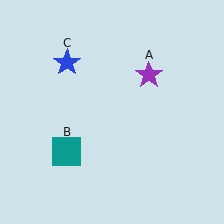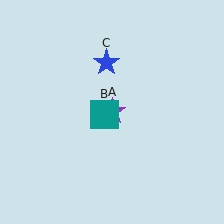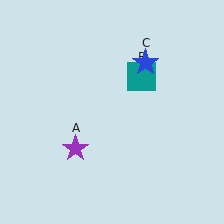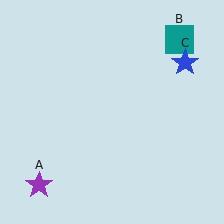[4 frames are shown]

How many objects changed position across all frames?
3 objects changed position: purple star (object A), teal square (object B), blue star (object C).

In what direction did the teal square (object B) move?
The teal square (object B) moved up and to the right.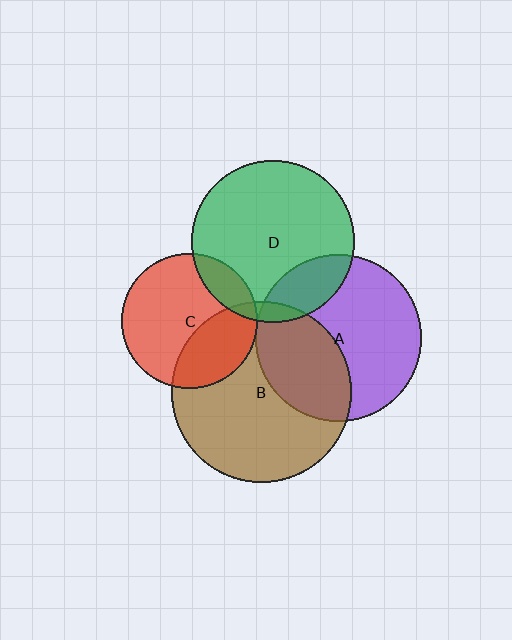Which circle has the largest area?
Circle B (brown).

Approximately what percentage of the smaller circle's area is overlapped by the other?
Approximately 20%.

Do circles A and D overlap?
Yes.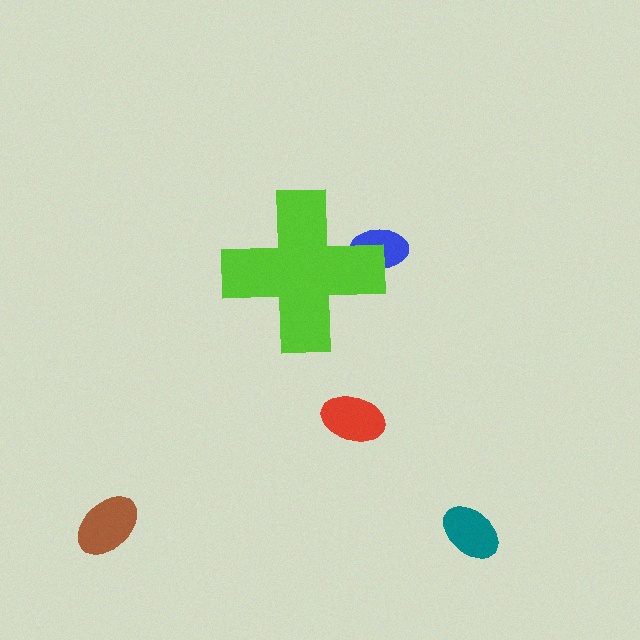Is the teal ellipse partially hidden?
No, the teal ellipse is fully visible.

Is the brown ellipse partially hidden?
No, the brown ellipse is fully visible.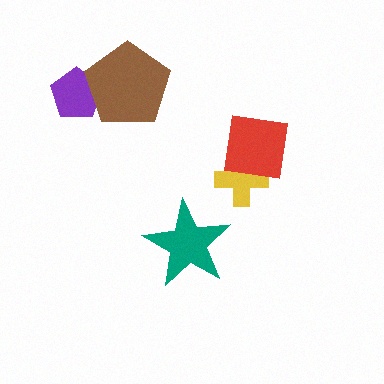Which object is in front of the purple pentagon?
The brown pentagon is in front of the purple pentagon.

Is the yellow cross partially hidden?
Yes, it is partially covered by another shape.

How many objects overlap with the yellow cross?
1 object overlaps with the yellow cross.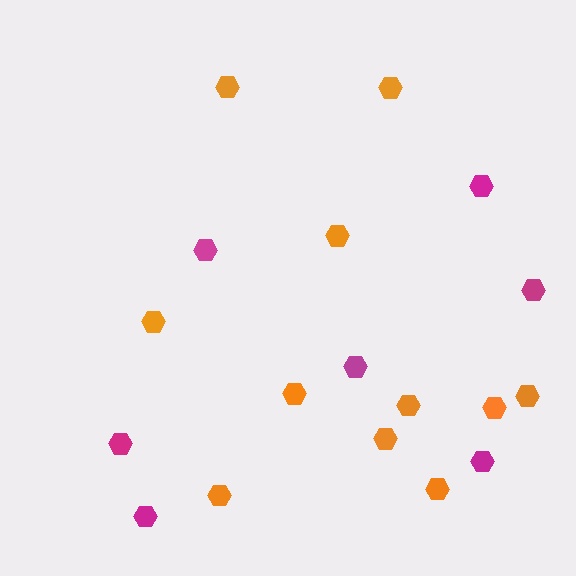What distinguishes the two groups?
There are 2 groups: one group of orange hexagons (11) and one group of magenta hexagons (7).